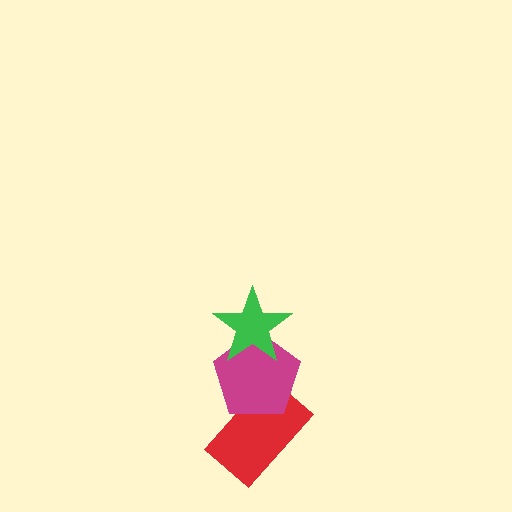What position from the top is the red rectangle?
The red rectangle is 3rd from the top.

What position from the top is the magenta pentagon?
The magenta pentagon is 2nd from the top.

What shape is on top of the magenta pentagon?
The green star is on top of the magenta pentagon.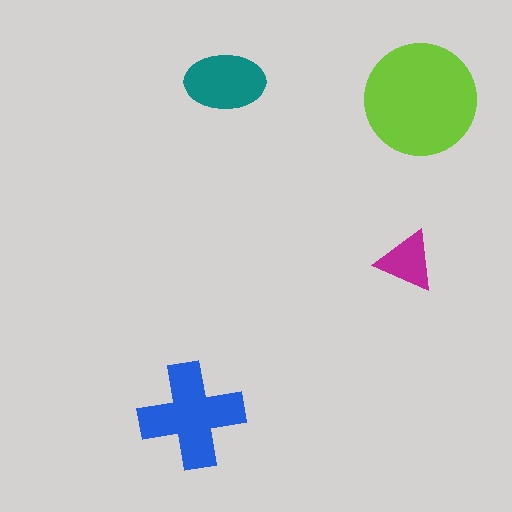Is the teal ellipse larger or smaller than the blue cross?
Smaller.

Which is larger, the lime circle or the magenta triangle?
The lime circle.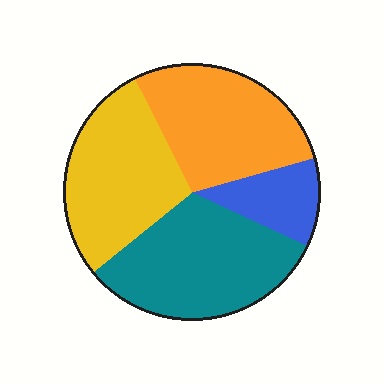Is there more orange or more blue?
Orange.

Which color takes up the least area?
Blue, at roughly 10%.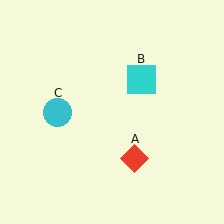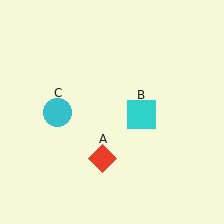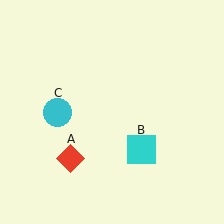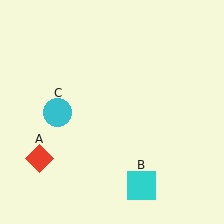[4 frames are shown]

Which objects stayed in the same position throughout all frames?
Cyan circle (object C) remained stationary.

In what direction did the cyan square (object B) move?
The cyan square (object B) moved down.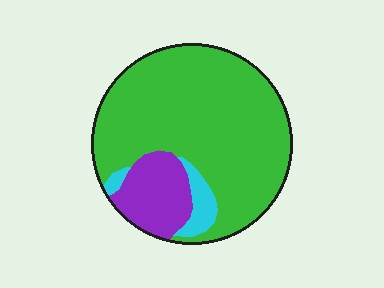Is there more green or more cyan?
Green.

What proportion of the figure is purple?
Purple takes up about one sixth (1/6) of the figure.